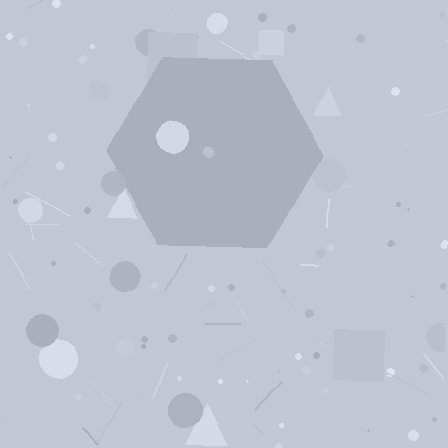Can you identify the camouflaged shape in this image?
The camouflaged shape is a hexagon.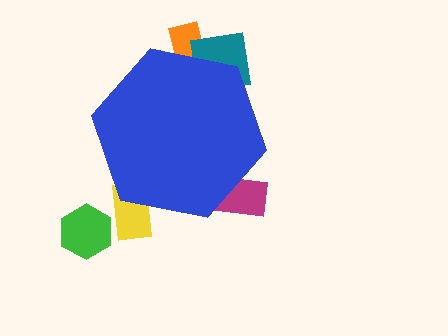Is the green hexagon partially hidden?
No, the green hexagon is fully visible.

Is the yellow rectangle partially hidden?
Yes, the yellow rectangle is partially hidden behind the blue hexagon.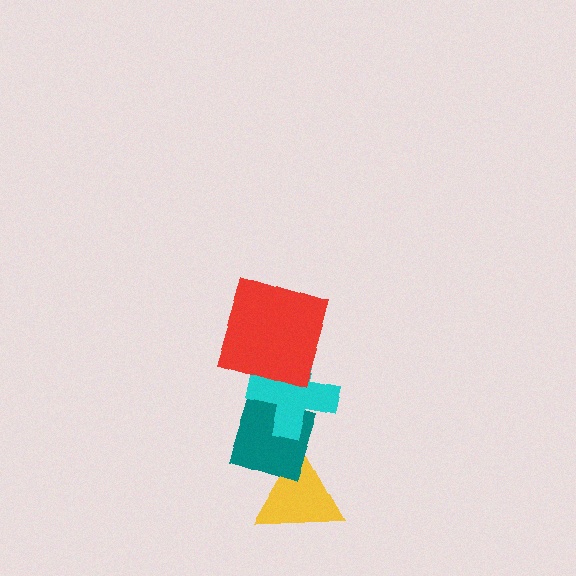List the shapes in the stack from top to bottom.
From top to bottom: the red square, the cyan cross, the teal diamond, the yellow triangle.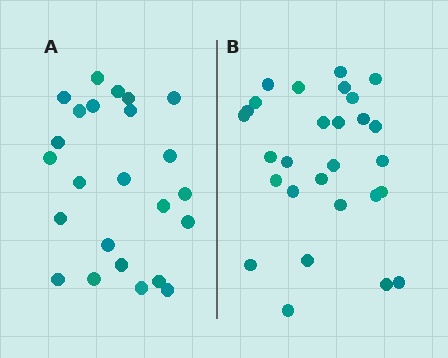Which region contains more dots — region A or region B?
Region B (the right region) has more dots.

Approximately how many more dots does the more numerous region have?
Region B has about 4 more dots than region A.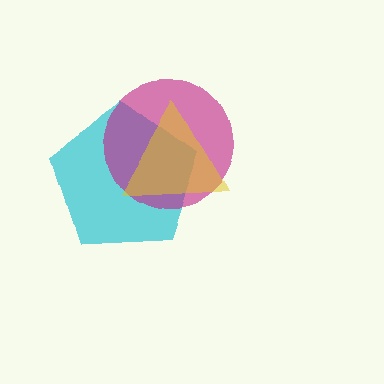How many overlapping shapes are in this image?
There are 3 overlapping shapes in the image.